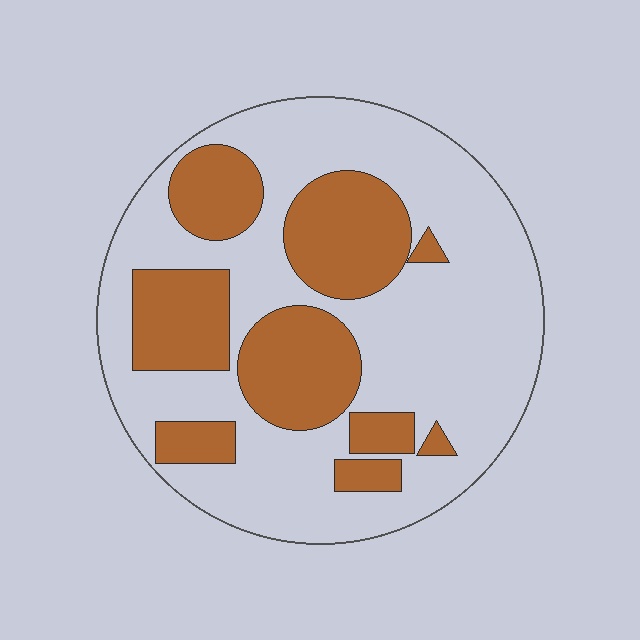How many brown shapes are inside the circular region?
9.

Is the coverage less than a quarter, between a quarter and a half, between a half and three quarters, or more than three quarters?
Between a quarter and a half.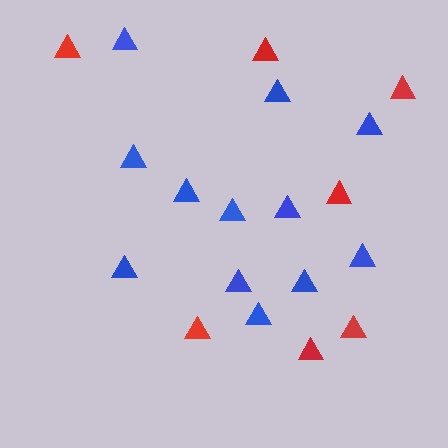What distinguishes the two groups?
There are 2 groups: one group of red triangles (7) and one group of blue triangles (12).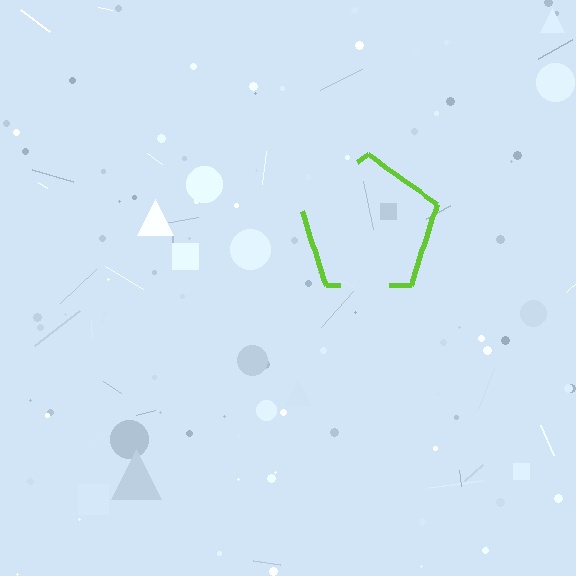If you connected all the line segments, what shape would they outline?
They would outline a pentagon.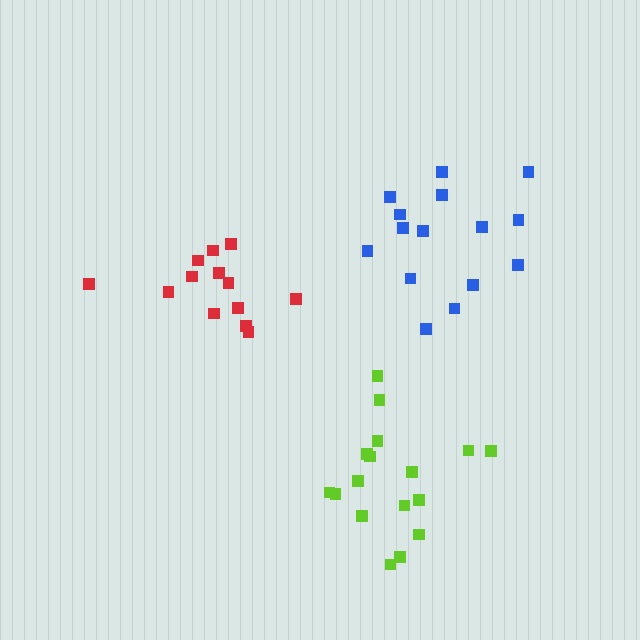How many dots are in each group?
Group 1: 13 dots, Group 2: 15 dots, Group 3: 17 dots (45 total).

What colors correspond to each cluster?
The clusters are colored: red, blue, lime.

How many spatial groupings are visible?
There are 3 spatial groupings.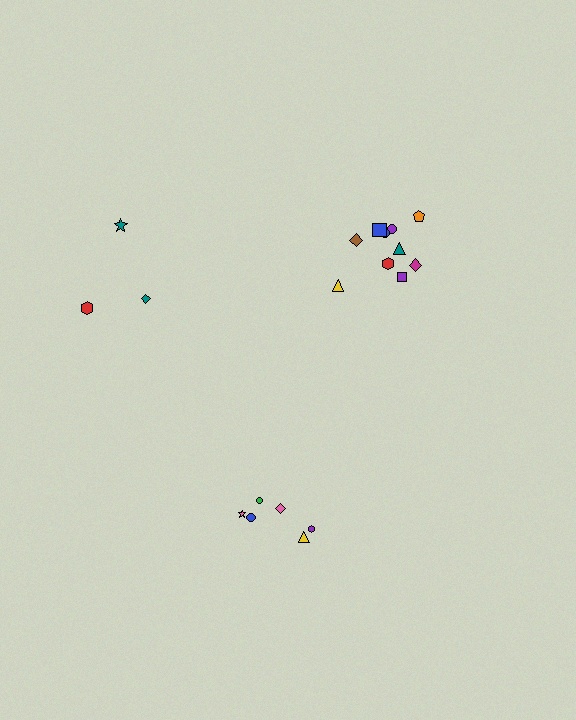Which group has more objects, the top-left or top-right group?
The top-right group.